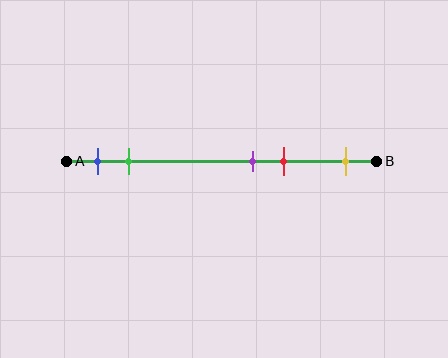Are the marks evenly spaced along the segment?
No, the marks are not evenly spaced.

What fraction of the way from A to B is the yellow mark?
The yellow mark is approximately 90% (0.9) of the way from A to B.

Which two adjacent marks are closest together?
The purple and red marks are the closest adjacent pair.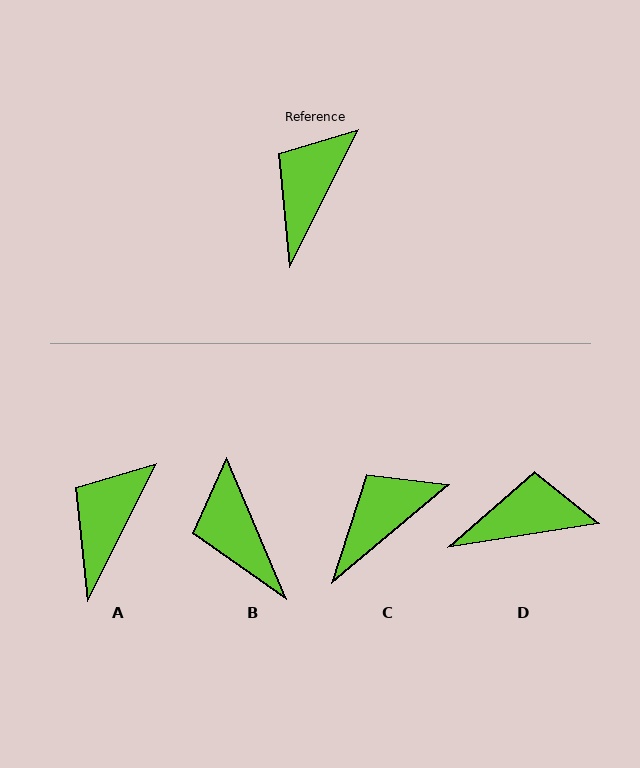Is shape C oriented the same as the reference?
No, it is off by about 23 degrees.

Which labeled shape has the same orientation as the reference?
A.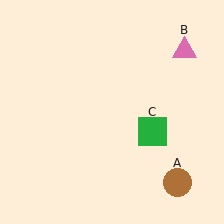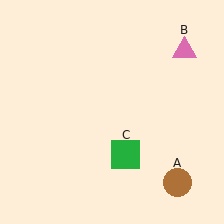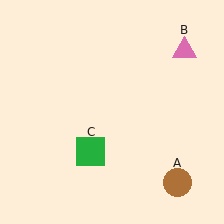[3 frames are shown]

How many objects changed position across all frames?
1 object changed position: green square (object C).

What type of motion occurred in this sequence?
The green square (object C) rotated clockwise around the center of the scene.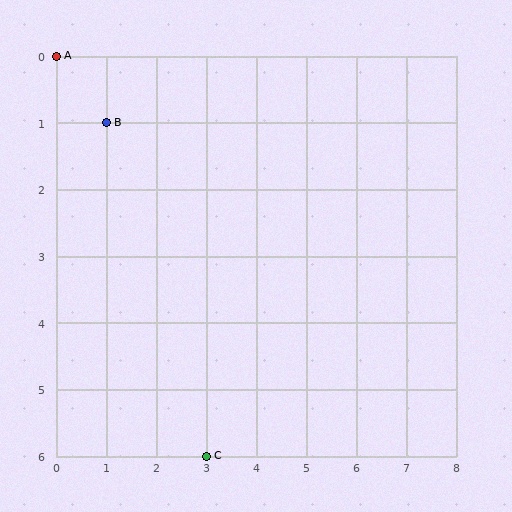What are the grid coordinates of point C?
Point C is at grid coordinates (3, 6).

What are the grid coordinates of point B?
Point B is at grid coordinates (1, 1).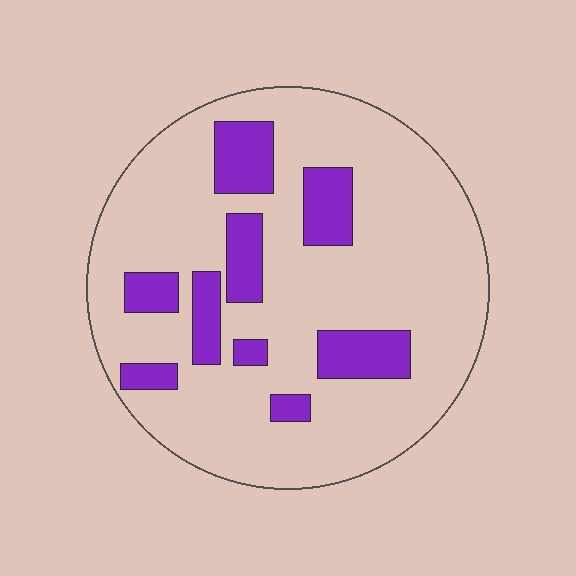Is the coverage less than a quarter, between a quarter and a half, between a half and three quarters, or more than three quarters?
Less than a quarter.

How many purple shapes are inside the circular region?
9.